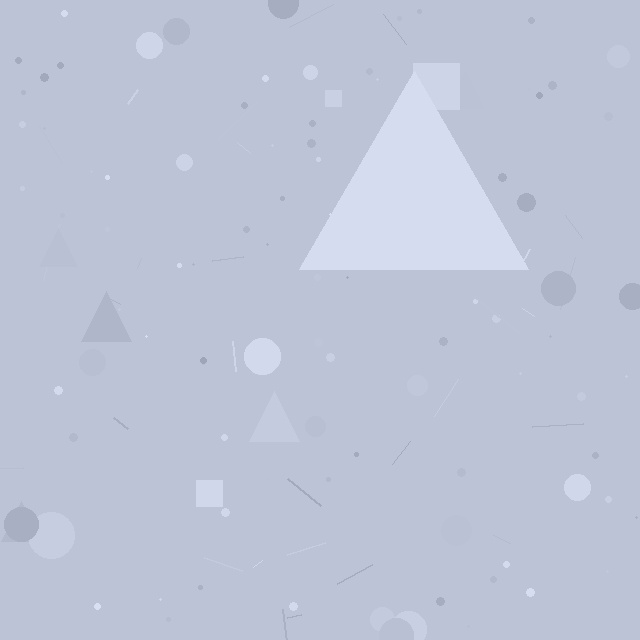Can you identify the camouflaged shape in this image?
The camouflaged shape is a triangle.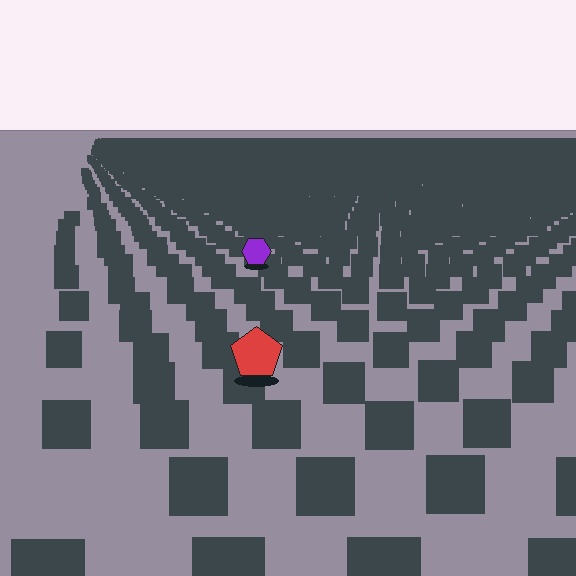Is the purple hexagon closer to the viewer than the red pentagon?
No. The red pentagon is closer — you can tell from the texture gradient: the ground texture is coarser near it.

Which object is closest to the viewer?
The red pentagon is closest. The texture marks near it are larger and more spread out.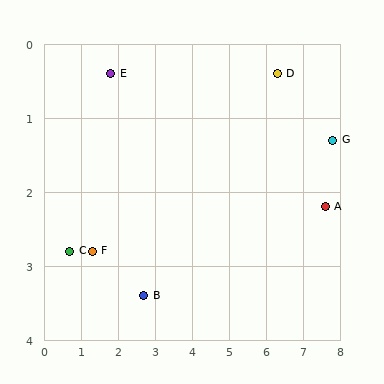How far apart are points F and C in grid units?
Points F and C are about 0.6 grid units apart.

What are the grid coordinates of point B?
Point B is at approximately (2.7, 3.4).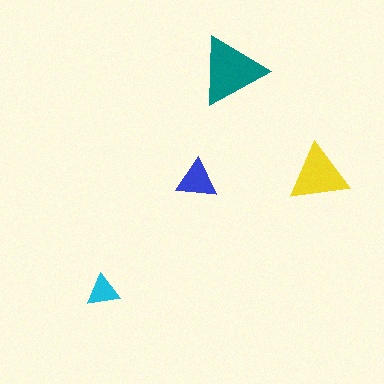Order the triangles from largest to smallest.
the teal one, the yellow one, the blue one, the cyan one.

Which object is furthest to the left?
The cyan triangle is leftmost.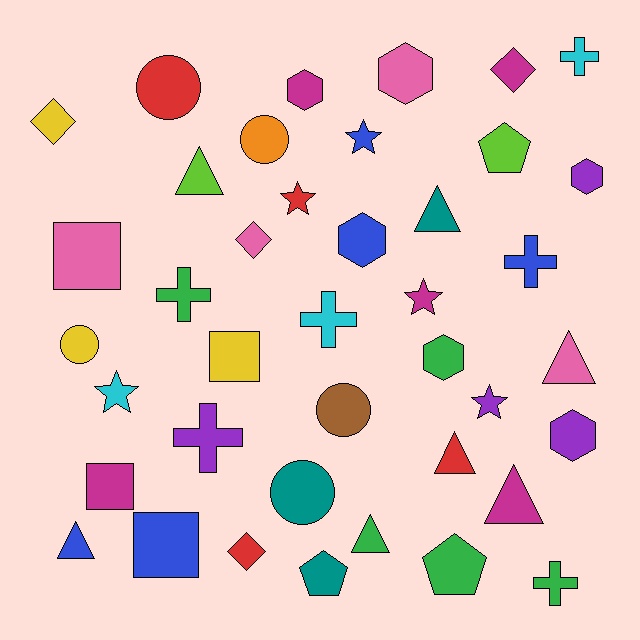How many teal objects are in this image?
There are 3 teal objects.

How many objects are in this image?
There are 40 objects.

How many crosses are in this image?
There are 6 crosses.